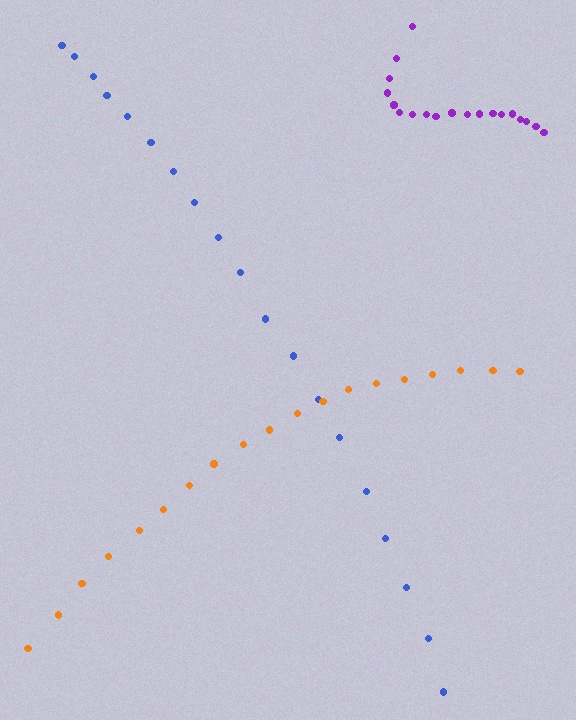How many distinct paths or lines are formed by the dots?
There are 3 distinct paths.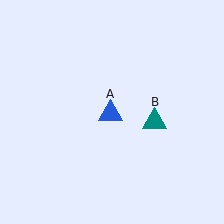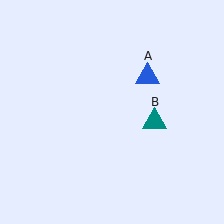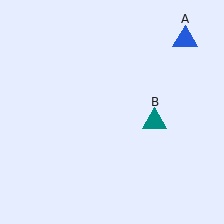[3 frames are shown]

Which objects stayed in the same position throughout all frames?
Teal triangle (object B) remained stationary.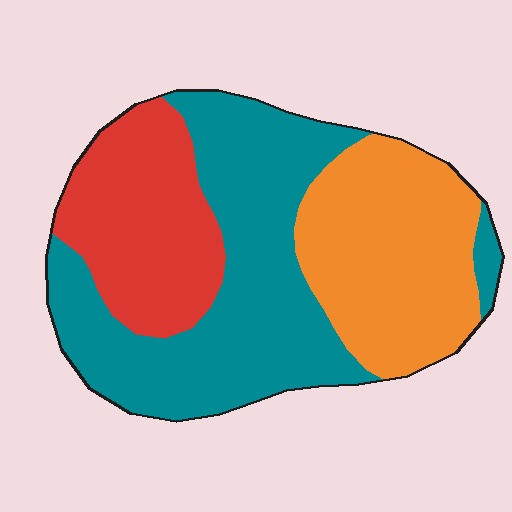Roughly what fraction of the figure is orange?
Orange takes up between a quarter and a half of the figure.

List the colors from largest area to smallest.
From largest to smallest: teal, orange, red.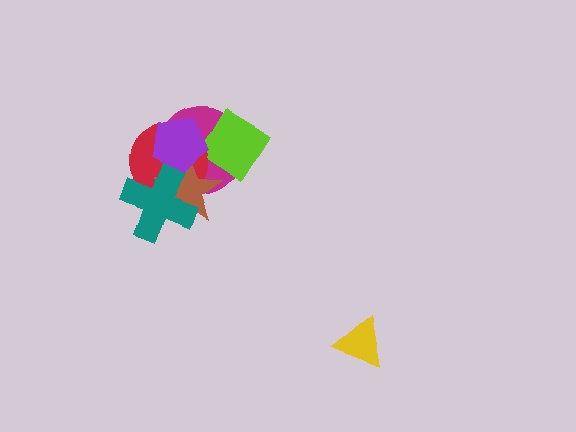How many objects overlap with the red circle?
5 objects overlap with the red circle.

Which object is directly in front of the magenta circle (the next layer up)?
The lime diamond is directly in front of the magenta circle.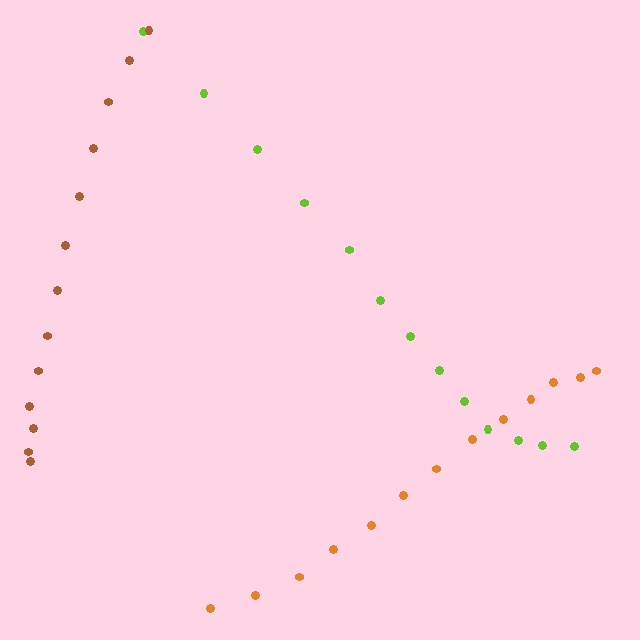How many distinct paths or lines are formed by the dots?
There are 3 distinct paths.